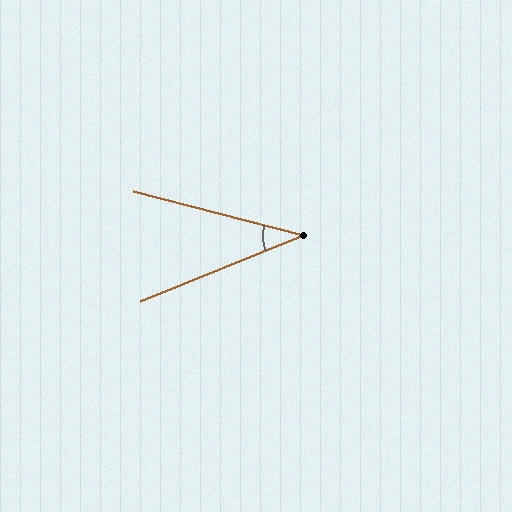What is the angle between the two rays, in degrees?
Approximately 37 degrees.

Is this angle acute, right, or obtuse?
It is acute.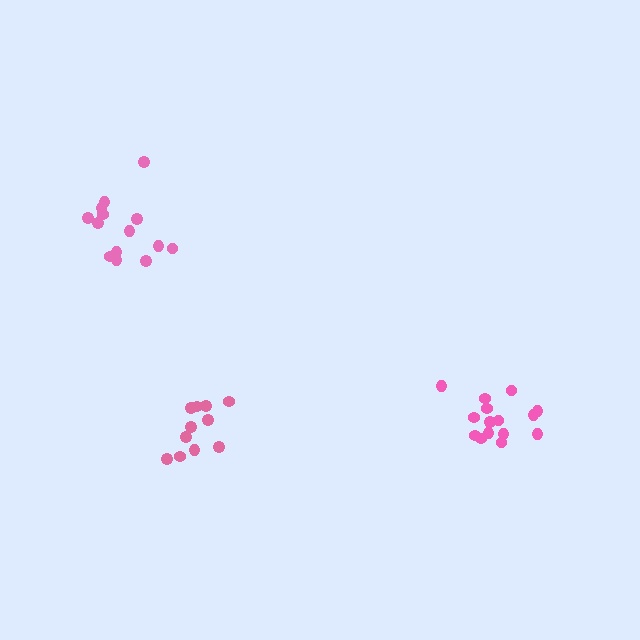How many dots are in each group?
Group 1: 14 dots, Group 2: 11 dots, Group 3: 15 dots (40 total).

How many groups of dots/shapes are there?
There are 3 groups.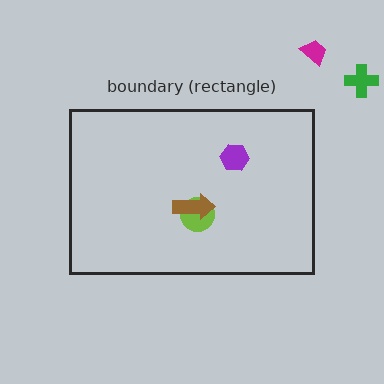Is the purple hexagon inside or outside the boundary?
Inside.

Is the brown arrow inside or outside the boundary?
Inside.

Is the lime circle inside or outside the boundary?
Inside.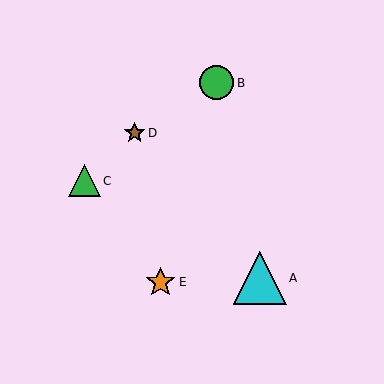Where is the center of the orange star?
The center of the orange star is at (161, 282).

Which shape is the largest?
The cyan triangle (labeled A) is the largest.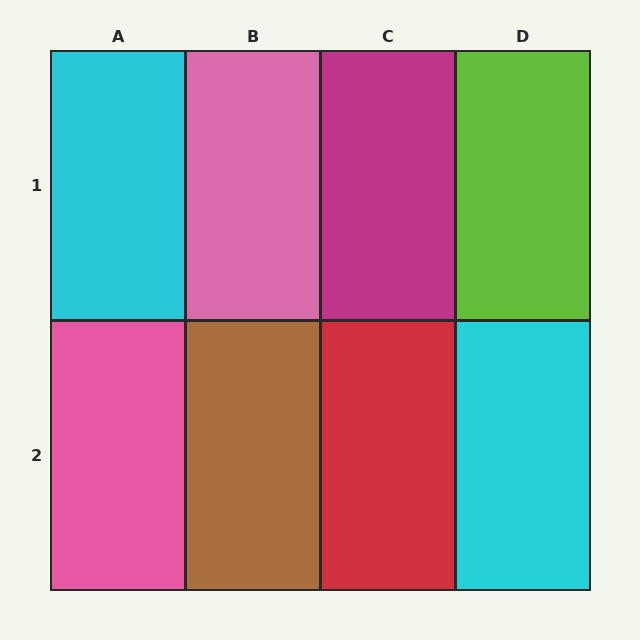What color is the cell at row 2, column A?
Pink.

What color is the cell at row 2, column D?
Cyan.